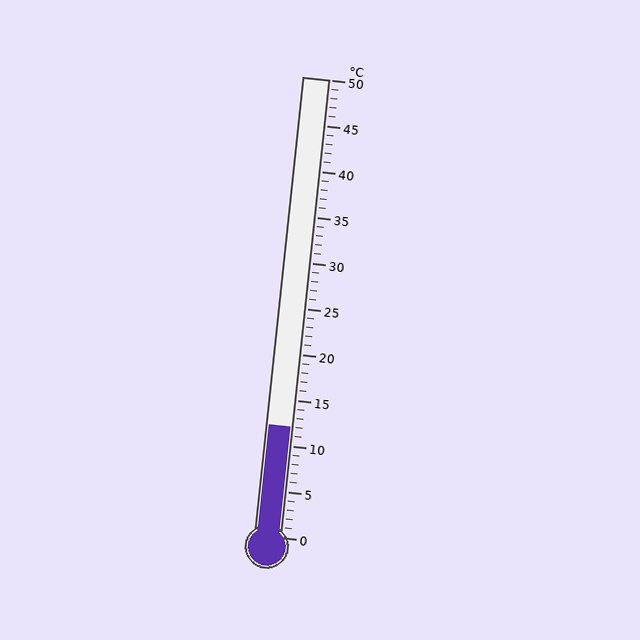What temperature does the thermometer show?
The thermometer shows approximately 12°C.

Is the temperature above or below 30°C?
The temperature is below 30°C.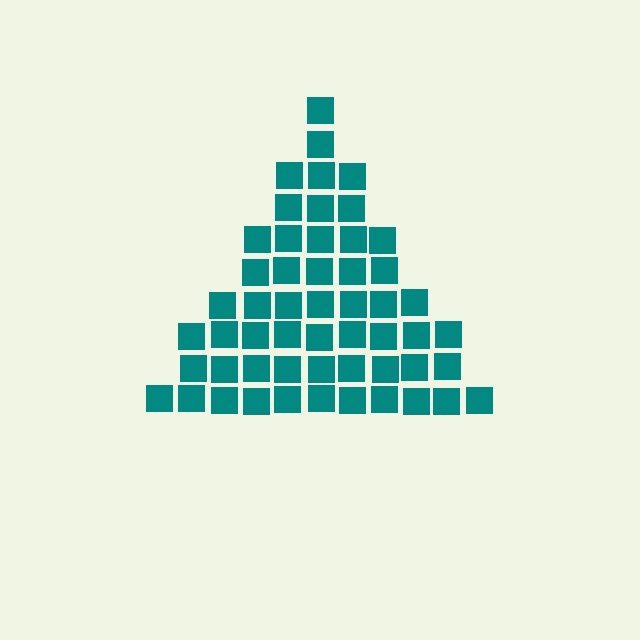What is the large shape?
The large shape is a triangle.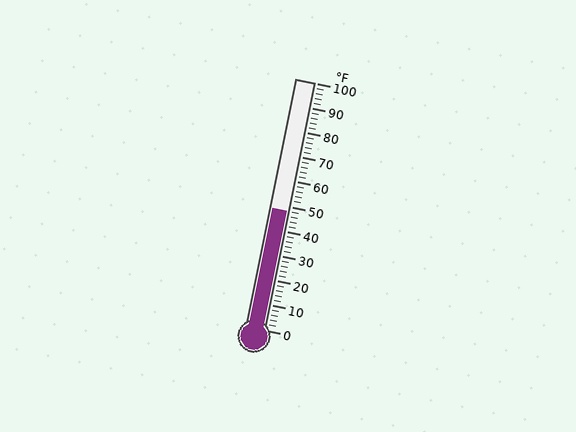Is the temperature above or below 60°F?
The temperature is below 60°F.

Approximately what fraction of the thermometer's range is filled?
The thermometer is filled to approximately 50% of its range.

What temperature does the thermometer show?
The thermometer shows approximately 48°F.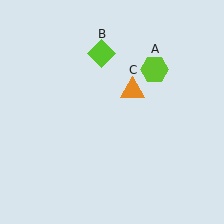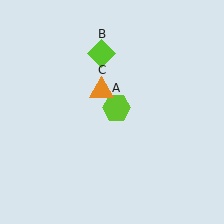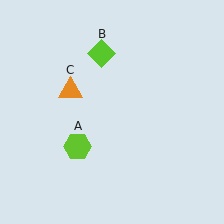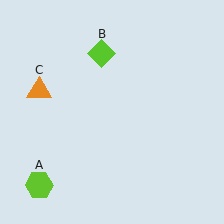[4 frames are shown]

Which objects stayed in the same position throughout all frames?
Lime diamond (object B) remained stationary.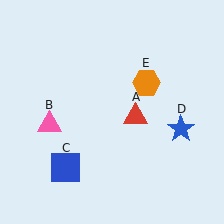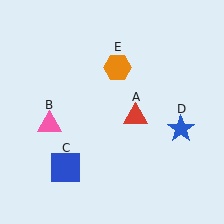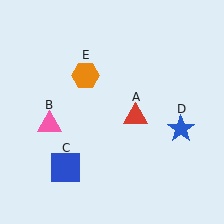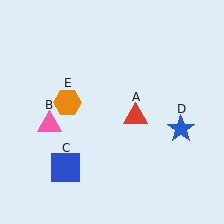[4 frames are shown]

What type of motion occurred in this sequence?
The orange hexagon (object E) rotated counterclockwise around the center of the scene.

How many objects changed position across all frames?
1 object changed position: orange hexagon (object E).